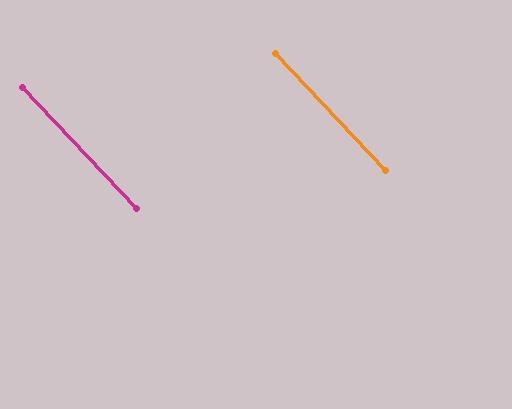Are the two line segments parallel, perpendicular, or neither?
Parallel — their directions differ by only 0.4°.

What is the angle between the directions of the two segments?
Approximately 0 degrees.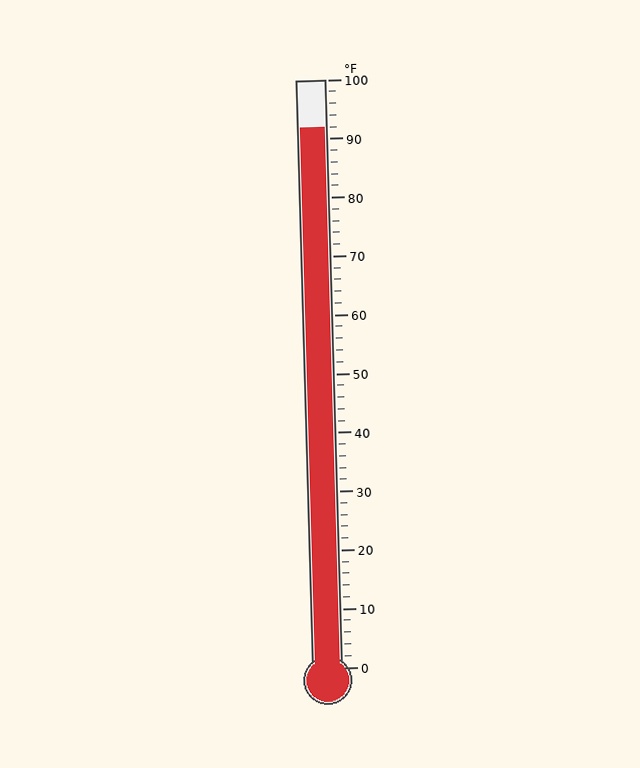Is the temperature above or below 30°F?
The temperature is above 30°F.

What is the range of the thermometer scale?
The thermometer scale ranges from 0°F to 100°F.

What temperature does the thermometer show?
The thermometer shows approximately 92°F.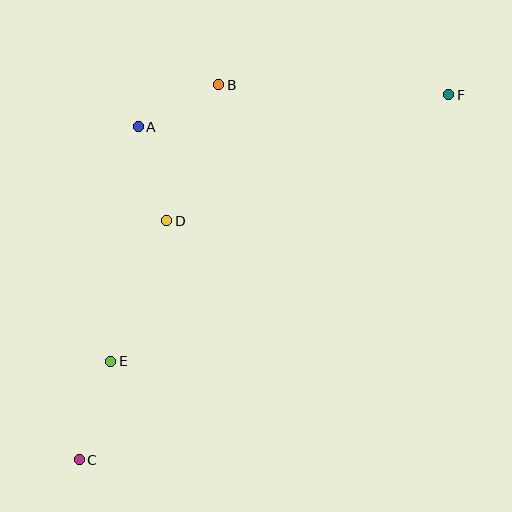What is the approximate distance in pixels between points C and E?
The distance between C and E is approximately 103 pixels.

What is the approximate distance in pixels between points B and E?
The distance between B and E is approximately 297 pixels.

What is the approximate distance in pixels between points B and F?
The distance between B and F is approximately 230 pixels.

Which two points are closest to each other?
Points A and B are closest to each other.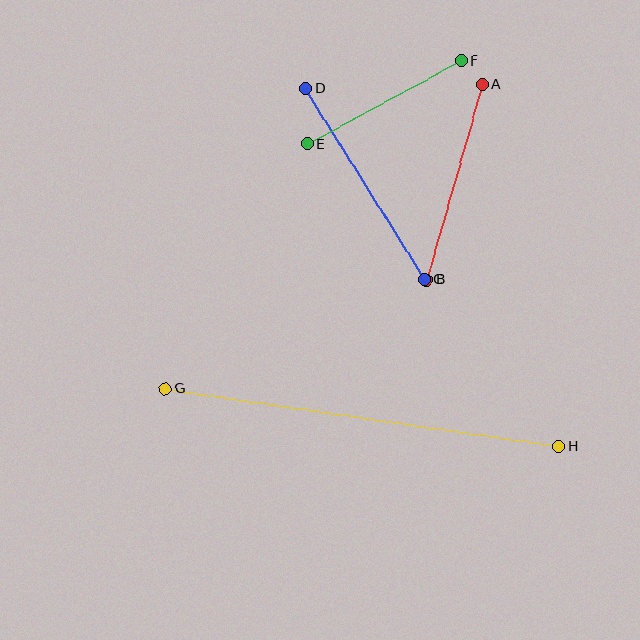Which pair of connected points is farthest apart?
Points G and H are farthest apart.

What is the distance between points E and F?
The distance is approximately 176 pixels.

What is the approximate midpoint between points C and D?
The midpoint is at approximately (365, 184) pixels.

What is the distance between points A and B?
The distance is approximately 203 pixels.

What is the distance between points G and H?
The distance is approximately 398 pixels.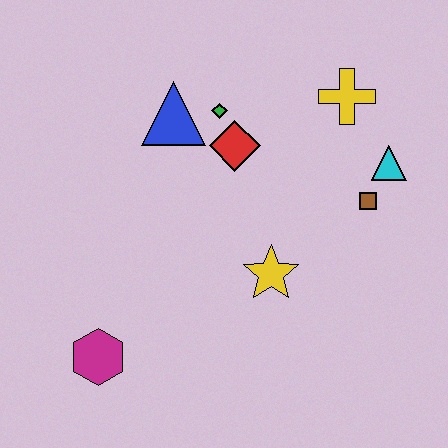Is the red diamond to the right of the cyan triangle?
No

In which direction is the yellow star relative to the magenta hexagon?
The yellow star is to the right of the magenta hexagon.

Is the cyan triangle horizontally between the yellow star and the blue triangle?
No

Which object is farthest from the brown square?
The magenta hexagon is farthest from the brown square.